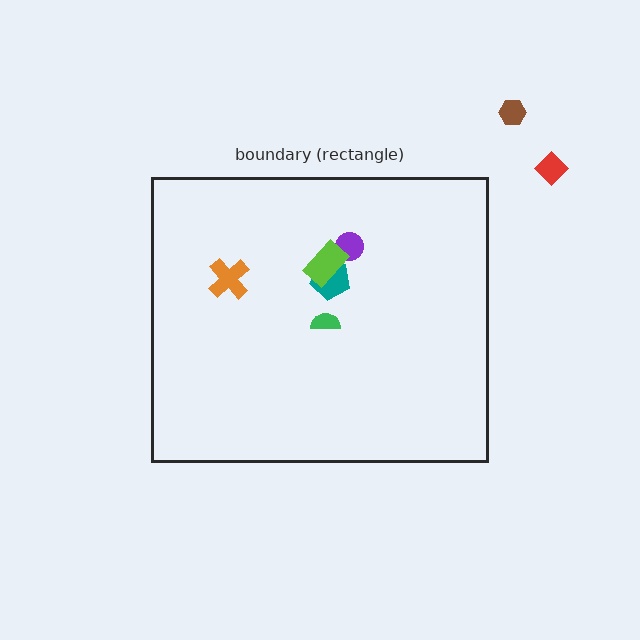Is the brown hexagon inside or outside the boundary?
Outside.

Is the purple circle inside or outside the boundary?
Inside.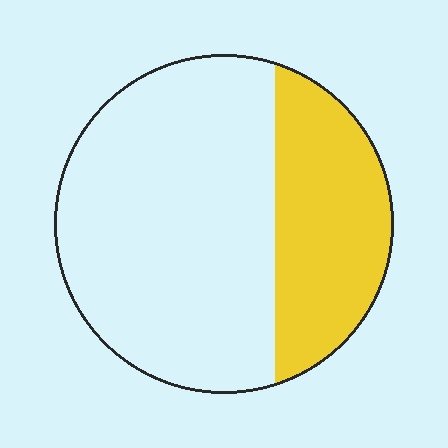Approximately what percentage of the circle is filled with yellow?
Approximately 30%.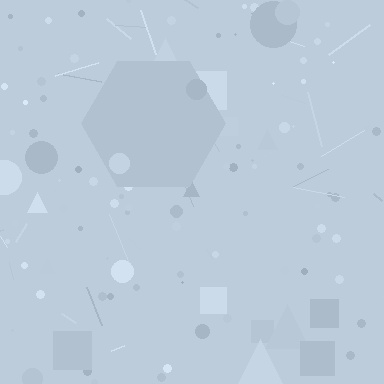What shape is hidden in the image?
A hexagon is hidden in the image.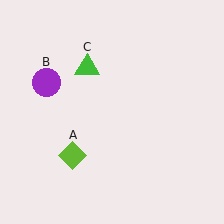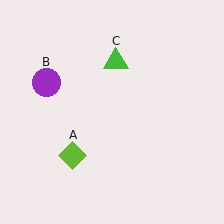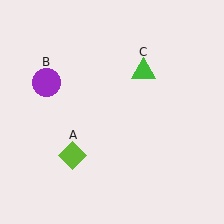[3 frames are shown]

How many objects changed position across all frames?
1 object changed position: green triangle (object C).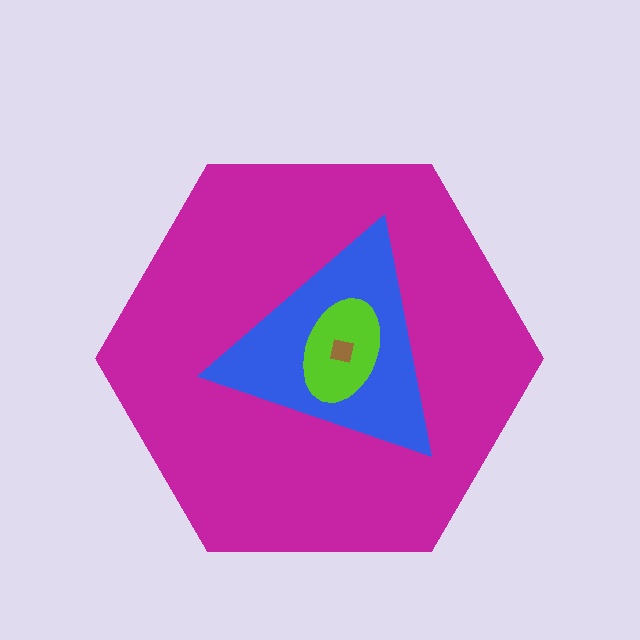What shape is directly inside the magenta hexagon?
The blue triangle.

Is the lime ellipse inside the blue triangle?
Yes.